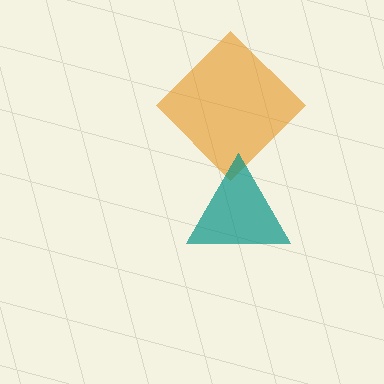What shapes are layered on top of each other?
The layered shapes are: an orange diamond, a teal triangle.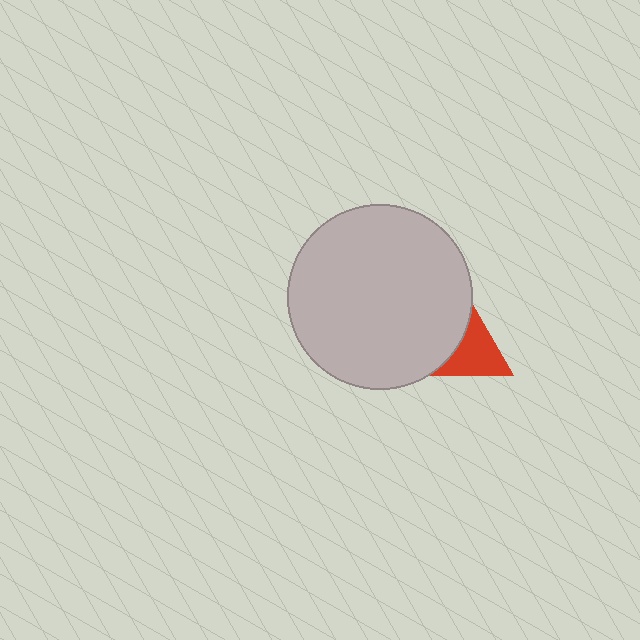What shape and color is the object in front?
The object in front is a light gray circle.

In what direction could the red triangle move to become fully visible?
The red triangle could move right. That would shift it out from behind the light gray circle entirely.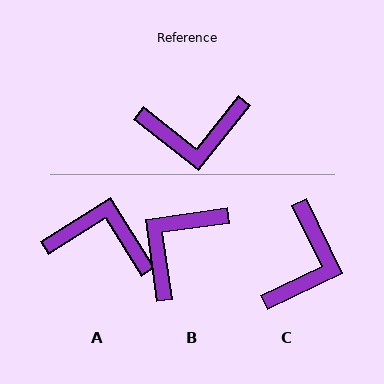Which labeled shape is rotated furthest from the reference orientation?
A, about 160 degrees away.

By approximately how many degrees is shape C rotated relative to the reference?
Approximately 64 degrees counter-clockwise.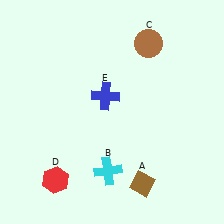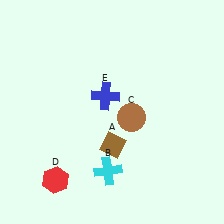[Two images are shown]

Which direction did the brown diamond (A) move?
The brown diamond (A) moved up.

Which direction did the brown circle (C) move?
The brown circle (C) moved down.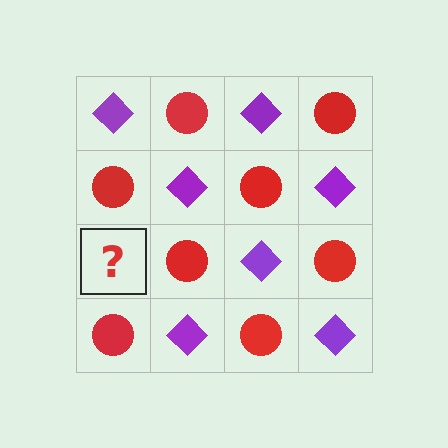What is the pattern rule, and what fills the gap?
The rule is that it alternates purple diamond and red circle in a checkerboard pattern. The gap should be filled with a purple diamond.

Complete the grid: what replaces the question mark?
The question mark should be replaced with a purple diamond.